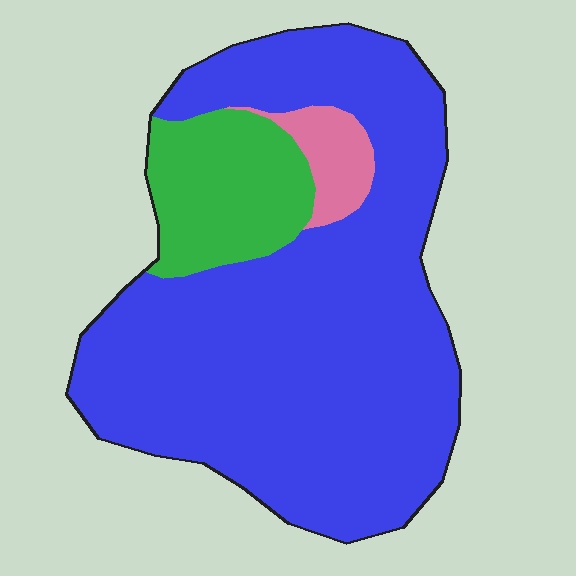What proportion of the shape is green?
Green covers around 15% of the shape.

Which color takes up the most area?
Blue, at roughly 80%.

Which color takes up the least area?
Pink, at roughly 5%.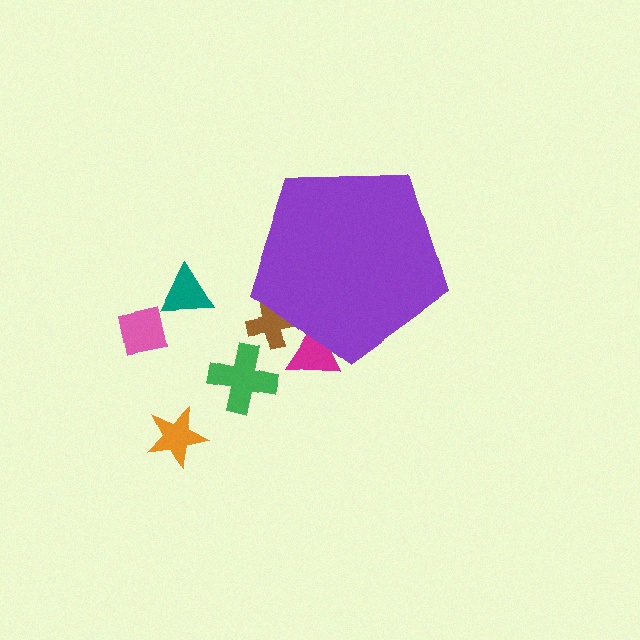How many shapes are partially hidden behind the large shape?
2 shapes are partially hidden.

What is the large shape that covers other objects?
A purple pentagon.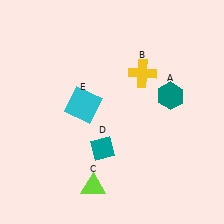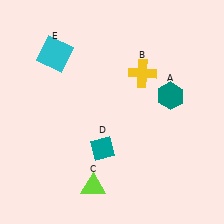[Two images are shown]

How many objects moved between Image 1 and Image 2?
1 object moved between the two images.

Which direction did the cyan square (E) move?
The cyan square (E) moved up.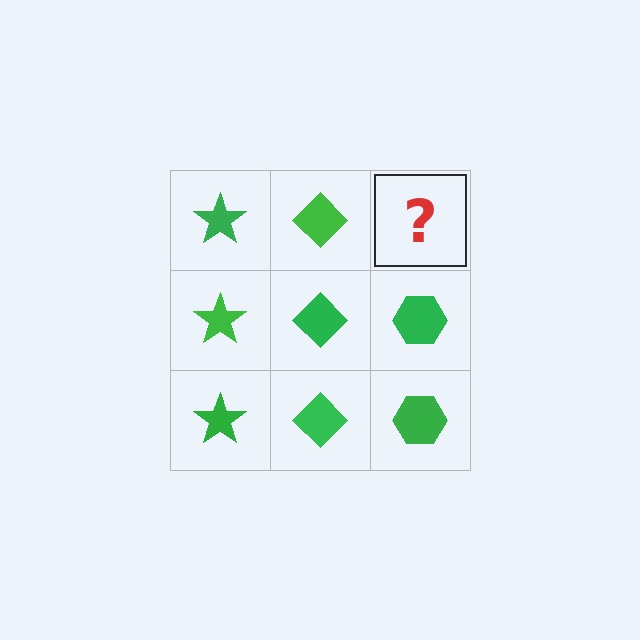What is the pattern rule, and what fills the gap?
The rule is that each column has a consistent shape. The gap should be filled with a green hexagon.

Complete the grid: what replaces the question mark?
The question mark should be replaced with a green hexagon.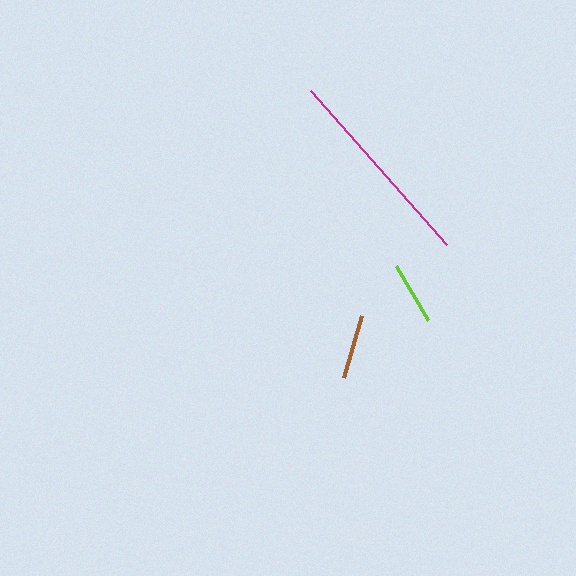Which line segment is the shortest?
The lime line is the shortest at approximately 62 pixels.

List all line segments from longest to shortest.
From longest to shortest: magenta, brown, lime.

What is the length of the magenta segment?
The magenta segment is approximately 205 pixels long.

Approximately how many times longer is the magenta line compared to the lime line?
The magenta line is approximately 3.3 times the length of the lime line.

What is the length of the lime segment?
The lime segment is approximately 62 pixels long.